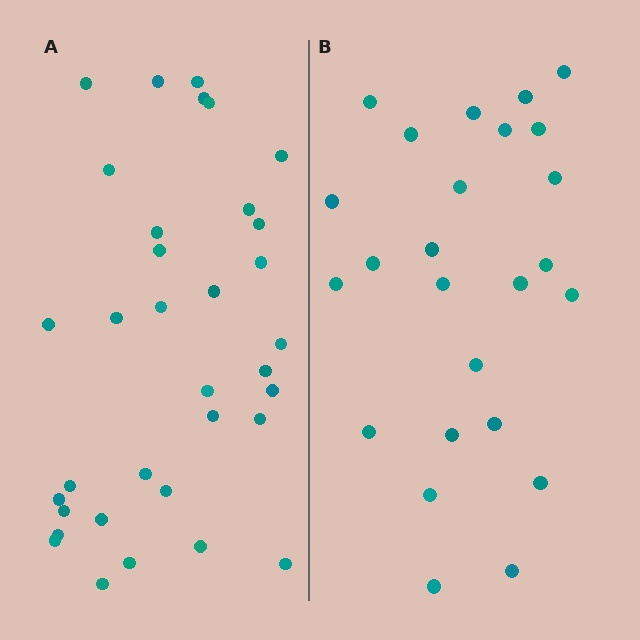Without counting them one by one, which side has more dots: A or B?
Region A (the left region) has more dots.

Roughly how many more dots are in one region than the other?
Region A has roughly 8 or so more dots than region B.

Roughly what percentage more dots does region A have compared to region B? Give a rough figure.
About 35% more.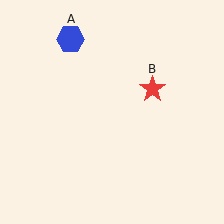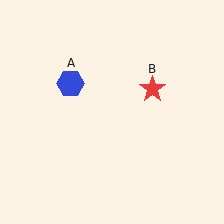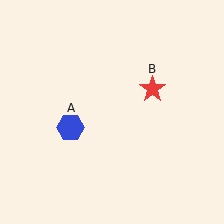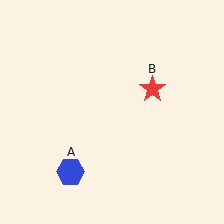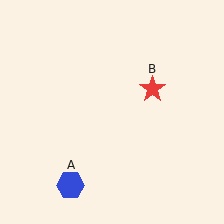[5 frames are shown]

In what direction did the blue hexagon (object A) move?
The blue hexagon (object A) moved down.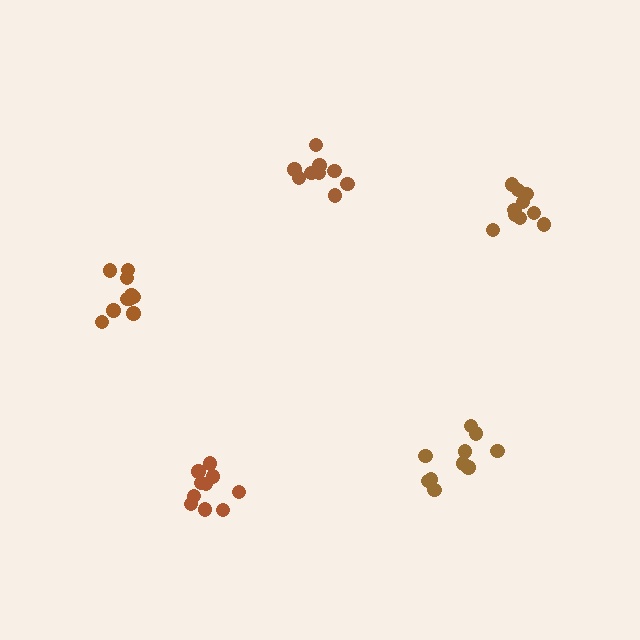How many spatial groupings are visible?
There are 5 spatial groupings.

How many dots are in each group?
Group 1: 10 dots, Group 2: 10 dots, Group 3: 10 dots, Group 4: 10 dots, Group 5: 10 dots (50 total).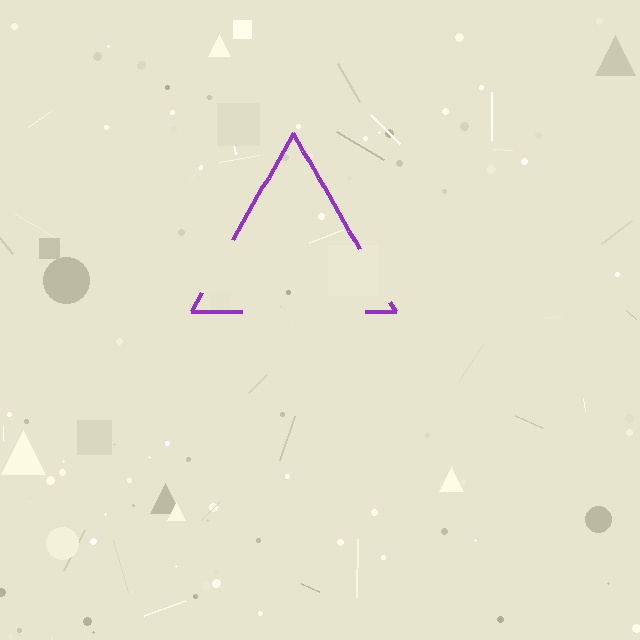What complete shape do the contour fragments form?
The contour fragments form a triangle.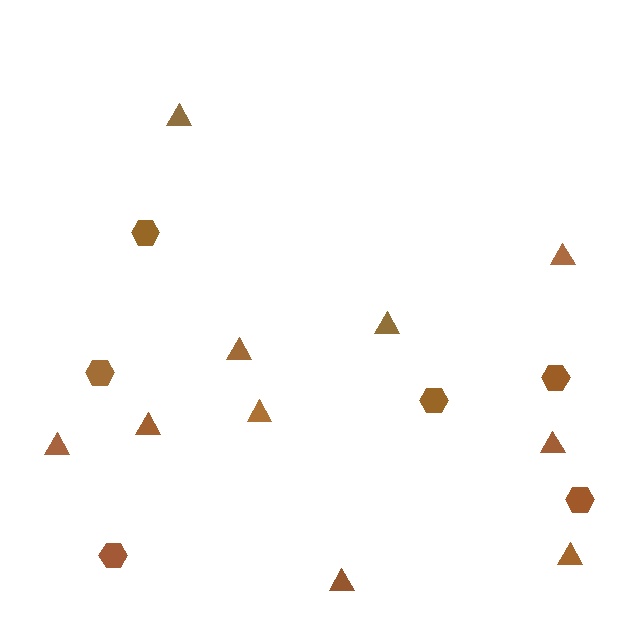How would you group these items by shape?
There are 2 groups: one group of triangles (10) and one group of hexagons (6).